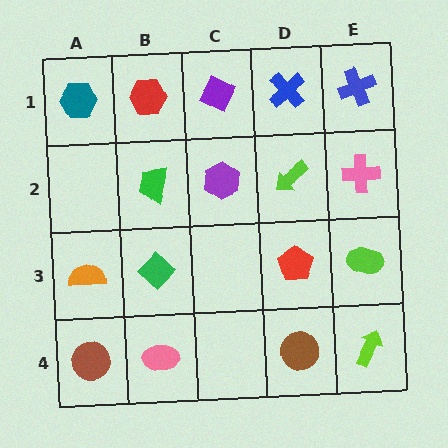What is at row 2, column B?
A green trapezoid.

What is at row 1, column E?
A blue cross.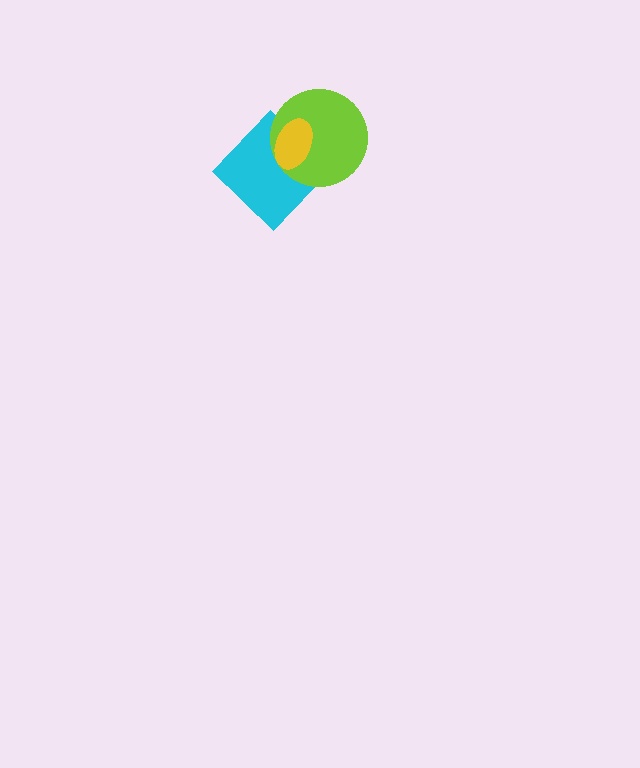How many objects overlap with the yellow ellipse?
2 objects overlap with the yellow ellipse.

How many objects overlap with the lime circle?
2 objects overlap with the lime circle.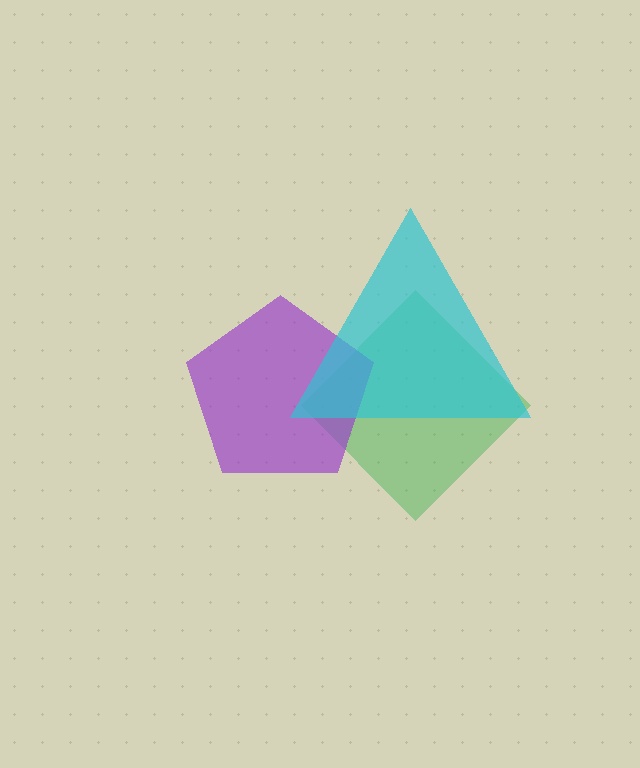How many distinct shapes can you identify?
There are 3 distinct shapes: a green diamond, a purple pentagon, a cyan triangle.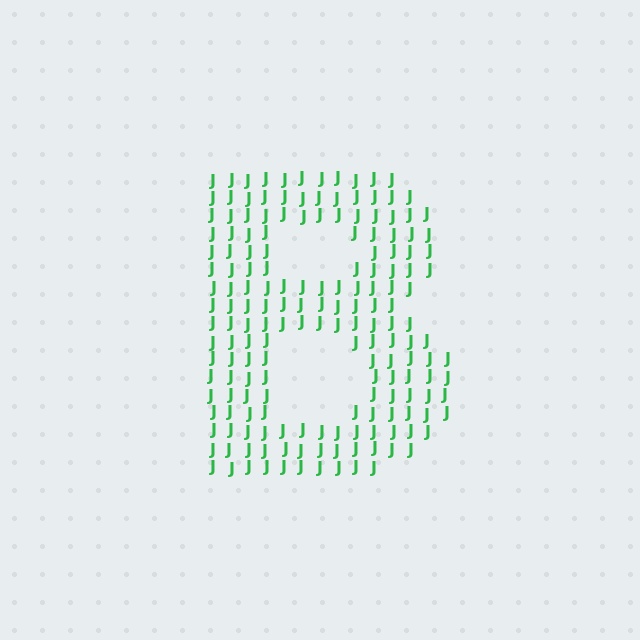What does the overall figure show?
The overall figure shows the letter B.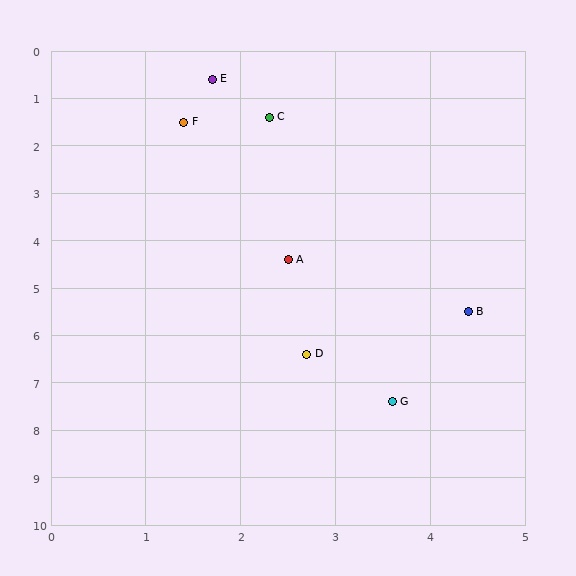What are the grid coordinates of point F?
Point F is at approximately (1.4, 1.5).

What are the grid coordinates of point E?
Point E is at approximately (1.7, 0.6).